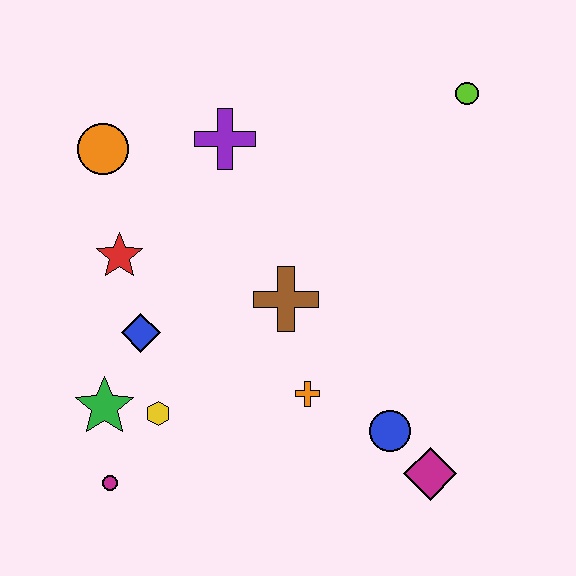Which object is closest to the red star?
The blue diamond is closest to the red star.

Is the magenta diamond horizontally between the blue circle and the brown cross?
No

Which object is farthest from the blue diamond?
The lime circle is farthest from the blue diamond.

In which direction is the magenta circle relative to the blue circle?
The magenta circle is to the left of the blue circle.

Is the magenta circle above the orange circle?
No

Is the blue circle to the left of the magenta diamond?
Yes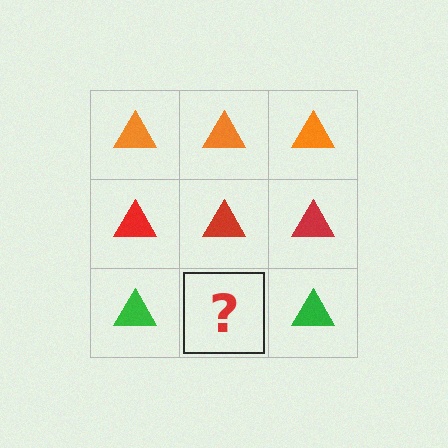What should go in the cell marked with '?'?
The missing cell should contain a green triangle.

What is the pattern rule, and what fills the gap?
The rule is that each row has a consistent color. The gap should be filled with a green triangle.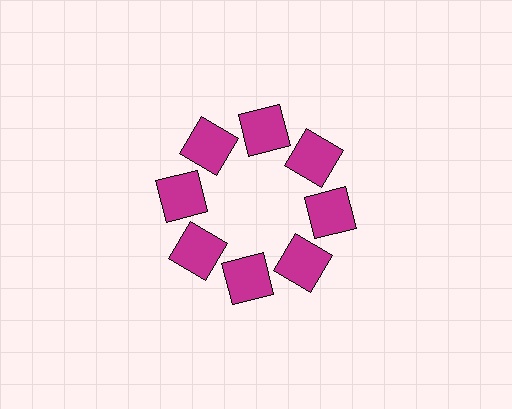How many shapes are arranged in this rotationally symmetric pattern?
There are 8 shapes, arranged in 8 groups of 1.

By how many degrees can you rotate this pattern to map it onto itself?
The pattern maps onto itself every 45 degrees of rotation.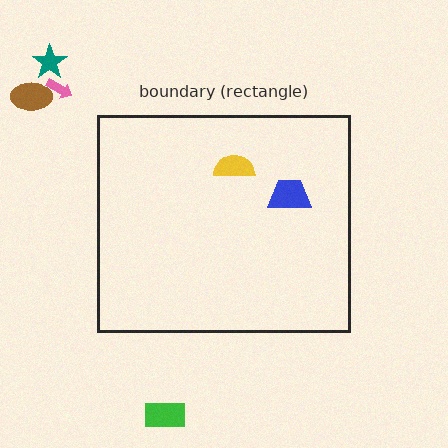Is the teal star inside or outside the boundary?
Outside.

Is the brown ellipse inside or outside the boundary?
Outside.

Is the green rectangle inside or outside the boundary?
Outside.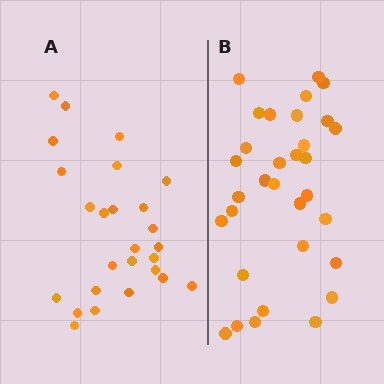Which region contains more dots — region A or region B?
Region B (the right region) has more dots.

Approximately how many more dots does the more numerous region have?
Region B has about 6 more dots than region A.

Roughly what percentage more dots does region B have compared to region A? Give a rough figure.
About 25% more.